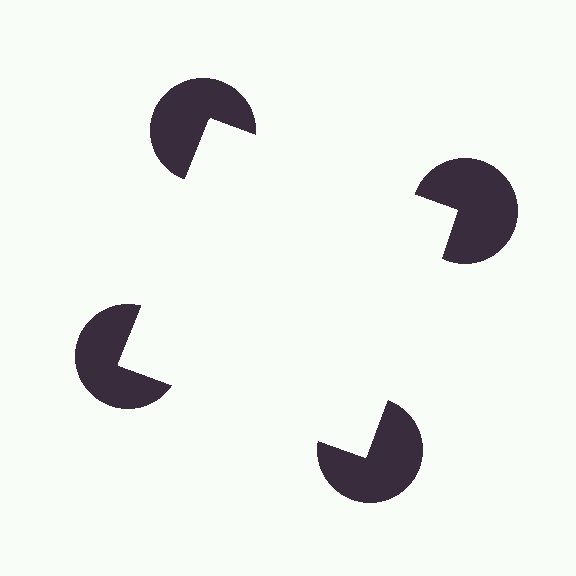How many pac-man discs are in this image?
There are 4 — one at each vertex of the illusory square.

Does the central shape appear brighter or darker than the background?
It typically appears slightly brighter than the background, even though no actual brightness change is drawn.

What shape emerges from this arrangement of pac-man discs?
An illusory square — its edges are inferred from the aligned wedge cuts in the pac-man discs, not physically drawn.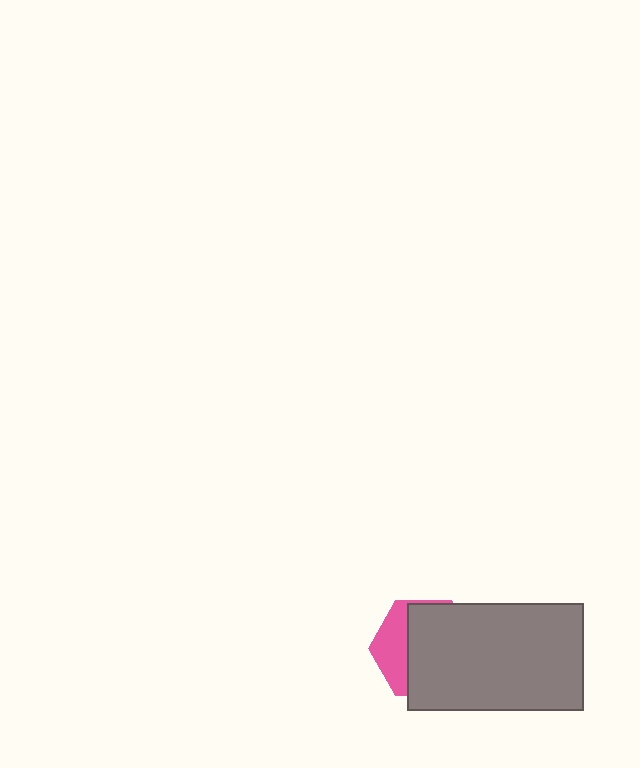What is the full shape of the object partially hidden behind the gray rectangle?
The partially hidden object is a pink hexagon.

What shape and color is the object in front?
The object in front is a gray rectangle.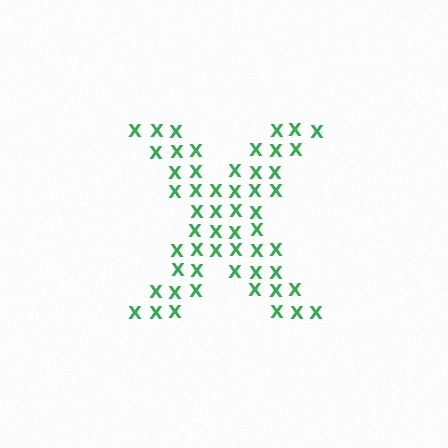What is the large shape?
The large shape is the letter X.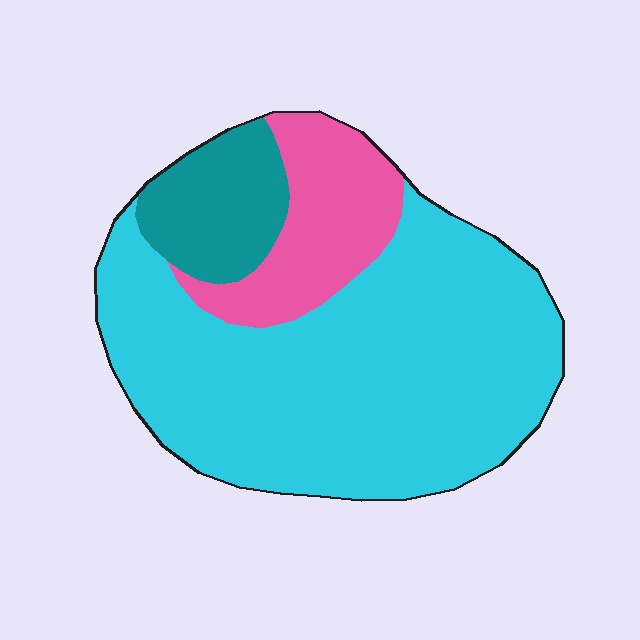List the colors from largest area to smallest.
From largest to smallest: cyan, pink, teal.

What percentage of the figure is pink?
Pink takes up less than a quarter of the figure.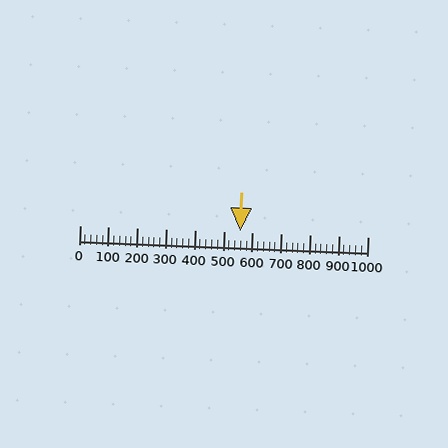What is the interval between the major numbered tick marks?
The major tick marks are spaced 100 units apart.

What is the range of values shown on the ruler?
The ruler shows values from 0 to 1000.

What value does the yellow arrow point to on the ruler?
The yellow arrow points to approximately 556.